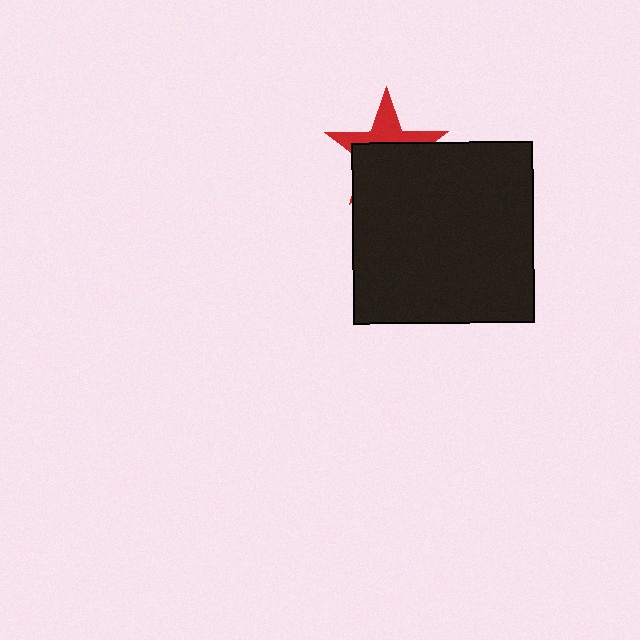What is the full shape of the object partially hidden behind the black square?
The partially hidden object is a red star.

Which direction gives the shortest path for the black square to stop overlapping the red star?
Moving down gives the shortest separation.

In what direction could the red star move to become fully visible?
The red star could move up. That would shift it out from behind the black square entirely.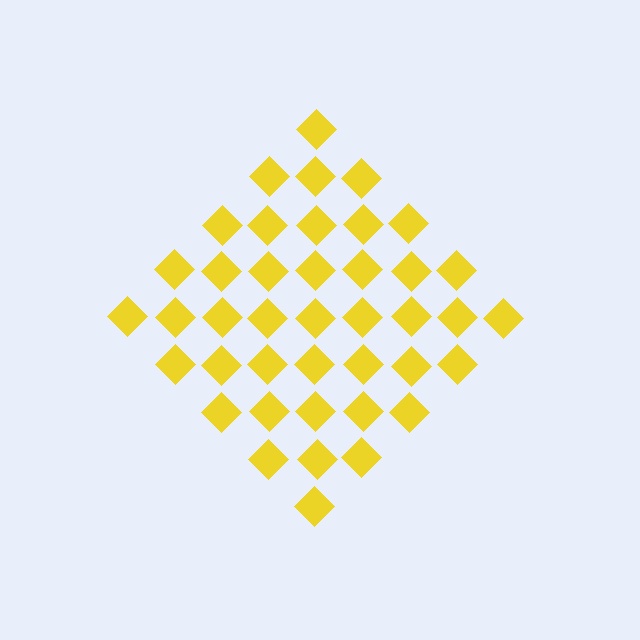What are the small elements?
The small elements are diamonds.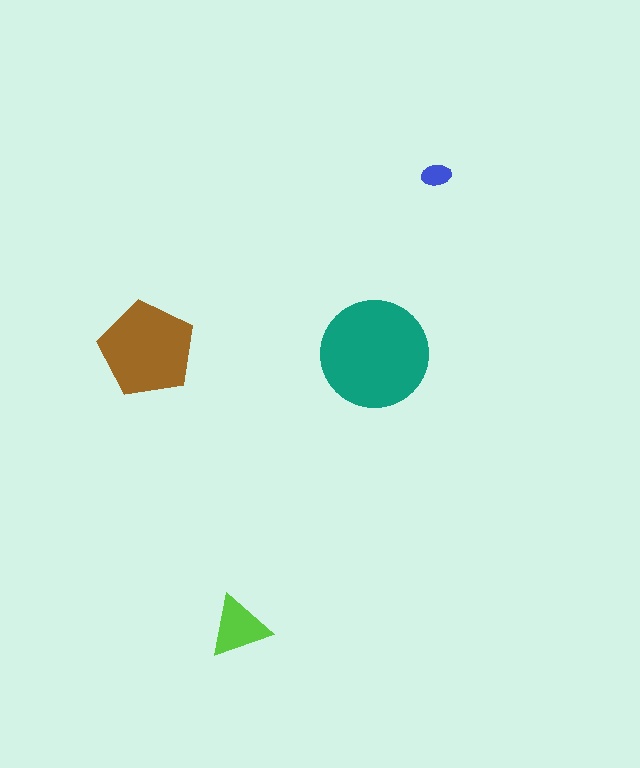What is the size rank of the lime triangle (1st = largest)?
3rd.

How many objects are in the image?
There are 4 objects in the image.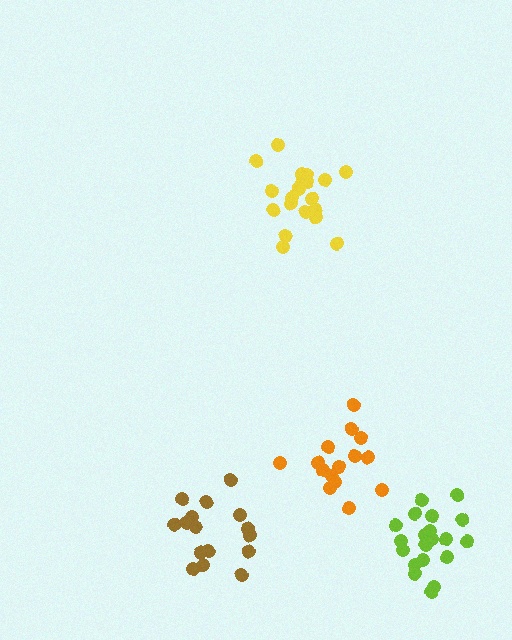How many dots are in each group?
Group 1: 20 dots, Group 2: 20 dots, Group 3: 17 dots, Group 4: 15 dots (72 total).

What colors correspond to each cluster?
The clusters are colored: yellow, lime, brown, orange.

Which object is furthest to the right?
The lime cluster is rightmost.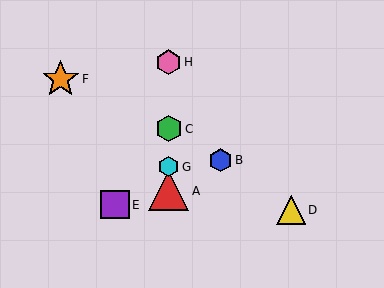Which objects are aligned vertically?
Objects A, C, G, H are aligned vertically.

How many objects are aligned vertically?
4 objects (A, C, G, H) are aligned vertically.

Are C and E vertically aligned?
No, C is at x≈169 and E is at x≈115.